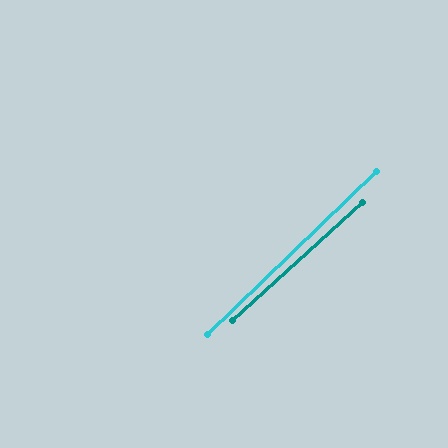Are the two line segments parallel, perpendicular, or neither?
Parallel — their directions differ by only 1.7°.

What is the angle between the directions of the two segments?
Approximately 2 degrees.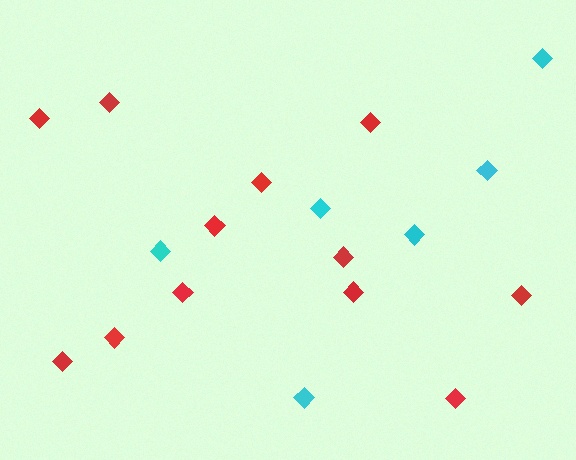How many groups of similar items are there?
There are 2 groups: one group of red diamonds (12) and one group of cyan diamonds (6).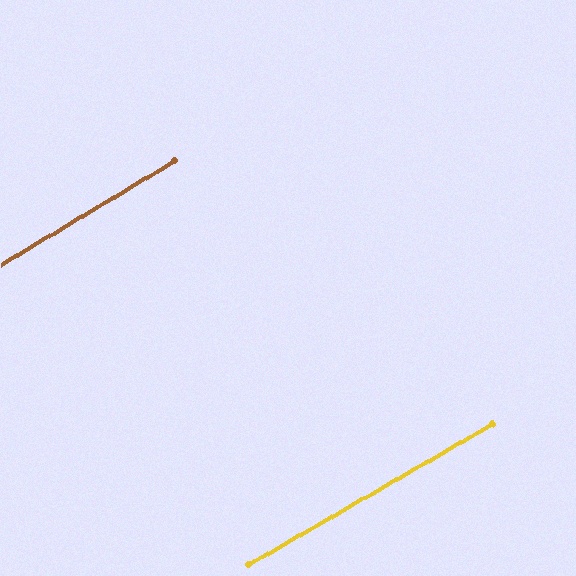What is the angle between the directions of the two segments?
Approximately 1 degree.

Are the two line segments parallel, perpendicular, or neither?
Parallel — their directions differ by only 0.7°.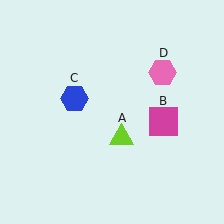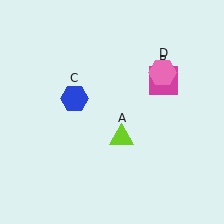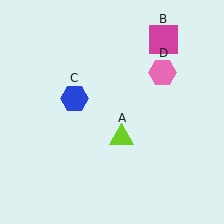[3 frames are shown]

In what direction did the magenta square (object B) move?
The magenta square (object B) moved up.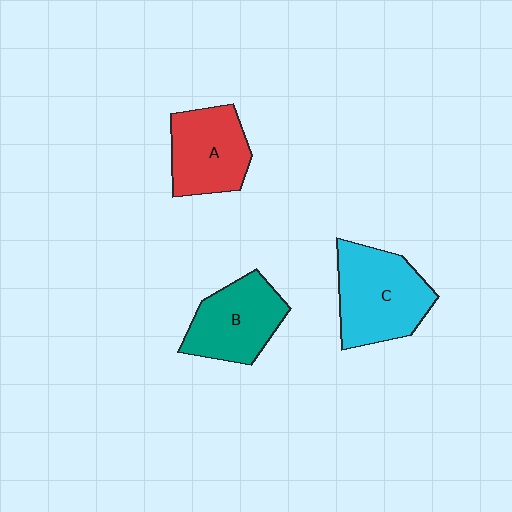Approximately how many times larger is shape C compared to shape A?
Approximately 1.2 times.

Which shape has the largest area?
Shape C (cyan).